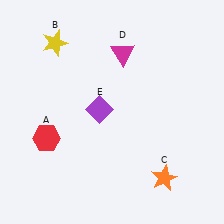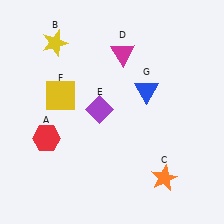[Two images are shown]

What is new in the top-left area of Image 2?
A yellow square (F) was added in the top-left area of Image 2.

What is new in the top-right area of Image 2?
A blue triangle (G) was added in the top-right area of Image 2.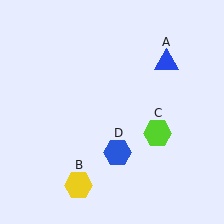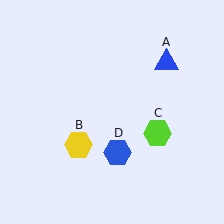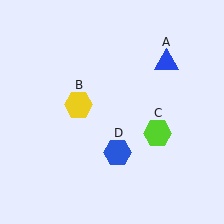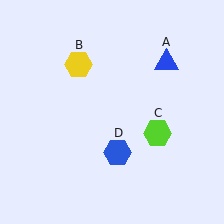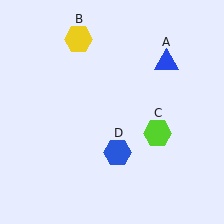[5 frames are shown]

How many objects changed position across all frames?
1 object changed position: yellow hexagon (object B).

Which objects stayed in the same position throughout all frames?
Blue triangle (object A) and lime hexagon (object C) and blue hexagon (object D) remained stationary.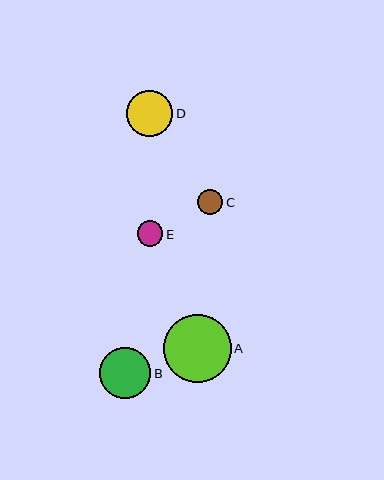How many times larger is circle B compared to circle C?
Circle B is approximately 2.0 times the size of circle C.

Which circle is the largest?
Circle A is the largest with a size of approximately 68 pixels.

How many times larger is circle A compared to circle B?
Circle A is approximately 1.3 times the size of circle B.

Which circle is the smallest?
Circle C is the smallest with a size of approximately 25 pixels.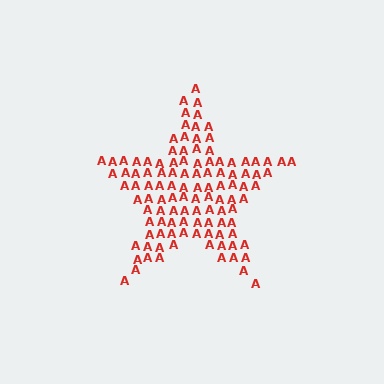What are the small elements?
The small elements are letter A's.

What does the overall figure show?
The overall figure shows a star.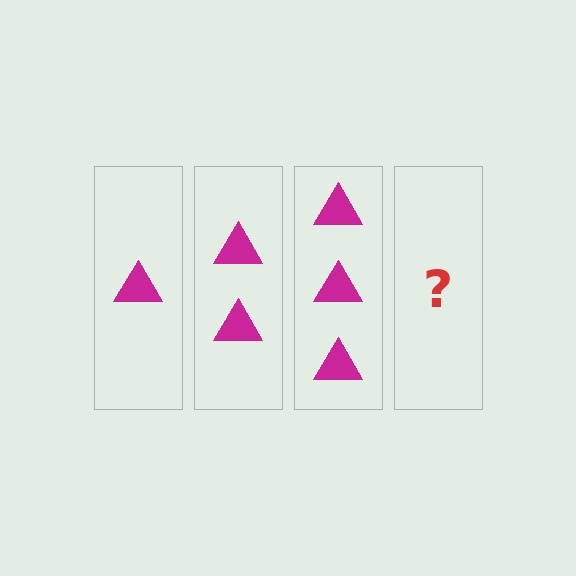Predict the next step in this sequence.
The next step is 4 triangles.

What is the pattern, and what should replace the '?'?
The pattern is that each step adds one more triangle. The '?' should be 4 triangles.